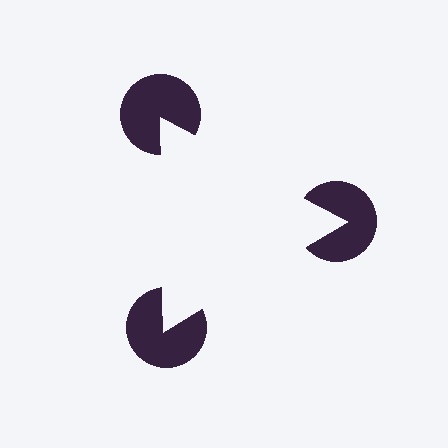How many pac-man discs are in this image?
There are 3 — one at each vertex of the illusory triangle.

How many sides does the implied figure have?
3 sides.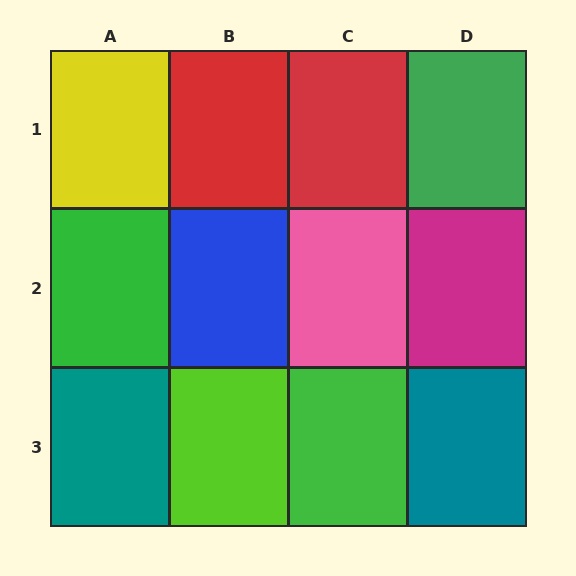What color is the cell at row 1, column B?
Red.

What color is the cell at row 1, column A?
Yellow.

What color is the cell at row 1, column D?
Green.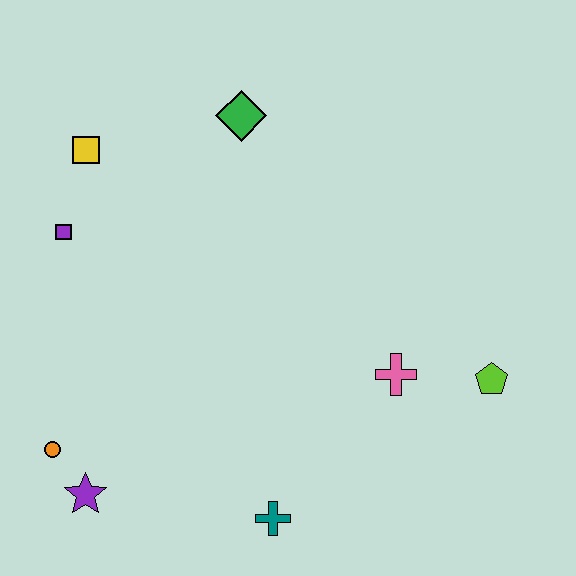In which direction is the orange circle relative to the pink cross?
The orange circle is to the left of the pink cross.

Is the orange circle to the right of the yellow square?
No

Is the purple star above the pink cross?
No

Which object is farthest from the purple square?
The lime pentagon is farthest from the purple square.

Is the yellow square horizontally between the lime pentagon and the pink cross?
No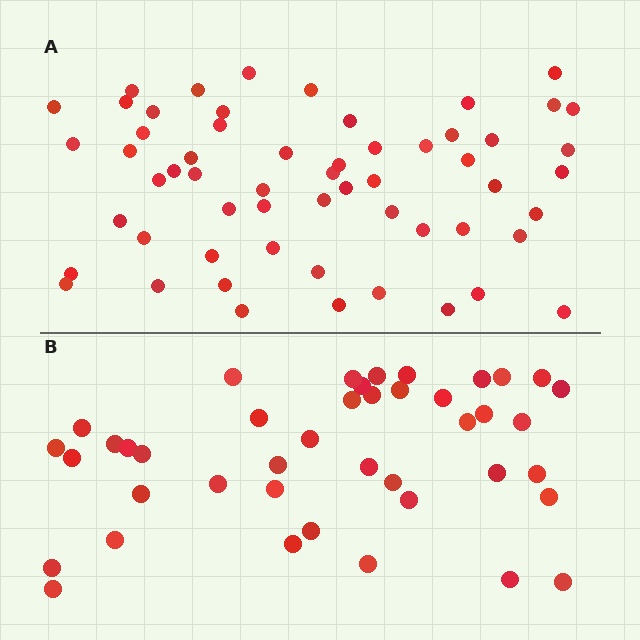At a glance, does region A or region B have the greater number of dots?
Region A (the top region) has more dots.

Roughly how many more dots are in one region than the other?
Region A has approximately 15 more dots than region B.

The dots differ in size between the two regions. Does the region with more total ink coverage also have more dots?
No. Region B has more total ink coverage because its dots are larger, but region A actually contains more individual dots. Total area can be misleading — the number of items is what matters here.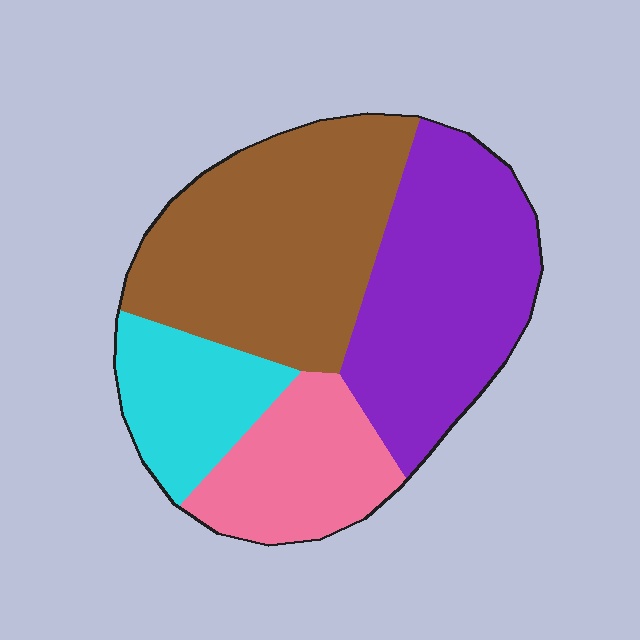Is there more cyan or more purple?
Purple.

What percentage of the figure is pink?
Pink takes up about one sixth (1/6) of the figure.